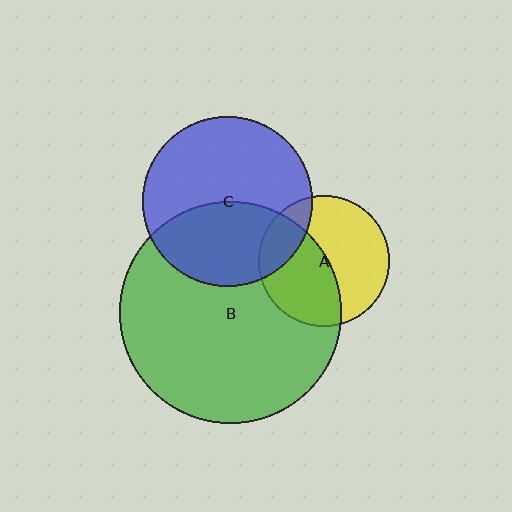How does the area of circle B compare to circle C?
Approximately 1.7 times.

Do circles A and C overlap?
Yes.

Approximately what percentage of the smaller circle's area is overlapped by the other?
Approximately 20%.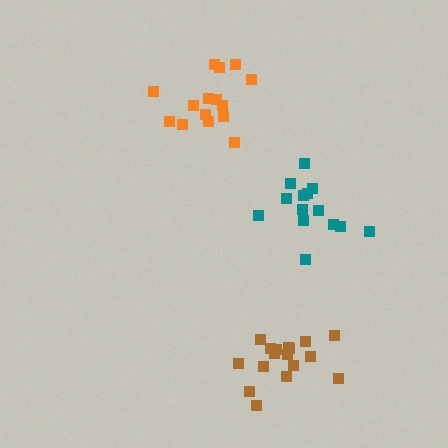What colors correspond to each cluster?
The clusters are colored: orange, brown, teal.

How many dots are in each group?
Group 1: 15 dots, Group 2: 17 dots, Group 3: 14 dots (46 total).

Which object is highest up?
The orange cluster is topmost.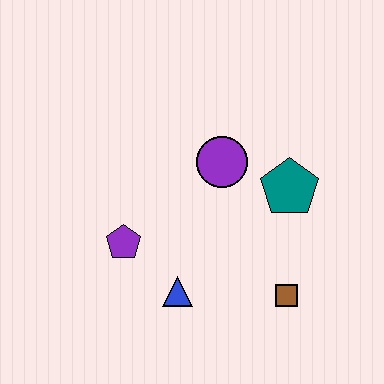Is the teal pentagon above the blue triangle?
Yes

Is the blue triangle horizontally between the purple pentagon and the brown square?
Yes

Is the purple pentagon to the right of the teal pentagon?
No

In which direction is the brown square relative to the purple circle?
The brown square is below the purple circle.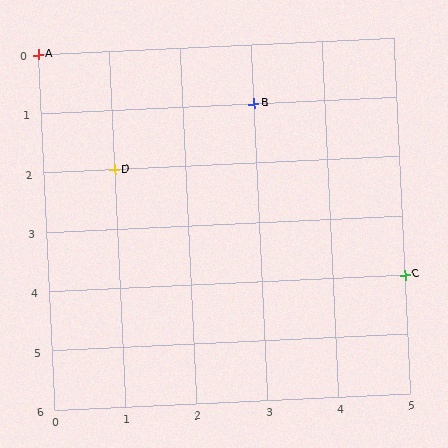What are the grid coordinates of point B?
Point B is at grid coordinates (3, 1).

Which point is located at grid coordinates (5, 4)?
Point C is at (5, 4).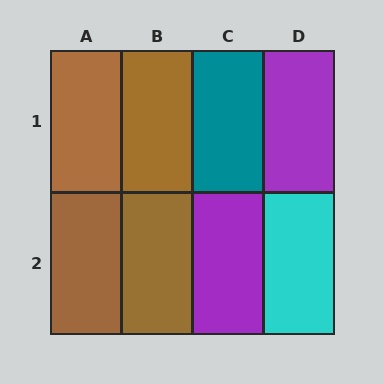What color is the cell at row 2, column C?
Purple.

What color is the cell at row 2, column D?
Cyan.